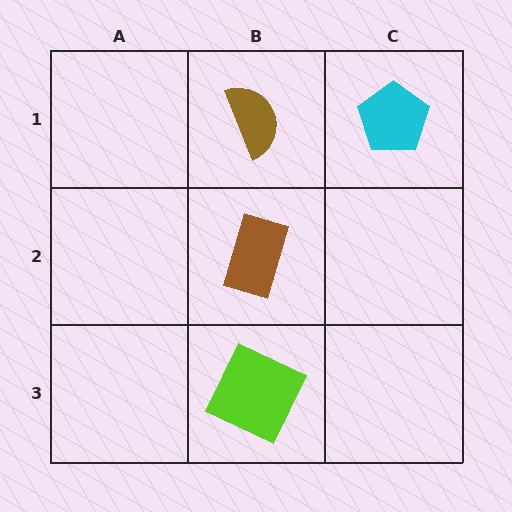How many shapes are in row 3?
1 shape.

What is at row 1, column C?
A cyan pentagon.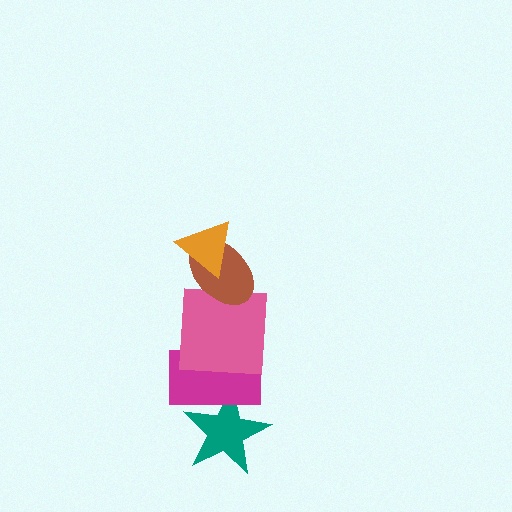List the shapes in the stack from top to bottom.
From top to bottom: the orange triangle, the brown ellipse, the pink square, the magenta rectangle, the teal star.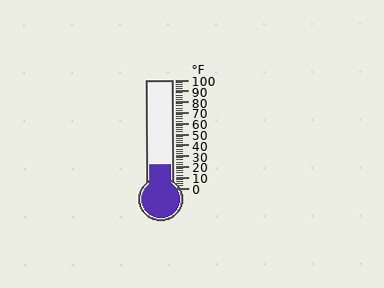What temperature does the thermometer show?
The thermometer shows approximately 22°F.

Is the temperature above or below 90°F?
The temperature is below 90°F.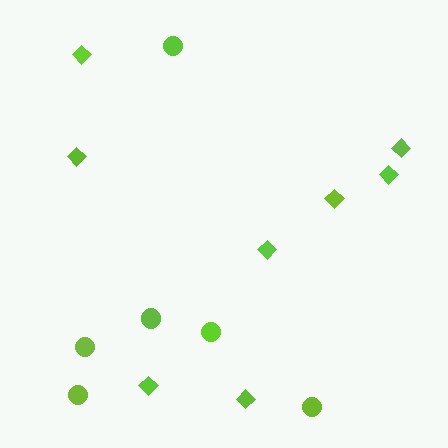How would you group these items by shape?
There are 2 groups: one group of diamonds (8) and one group of circles (6).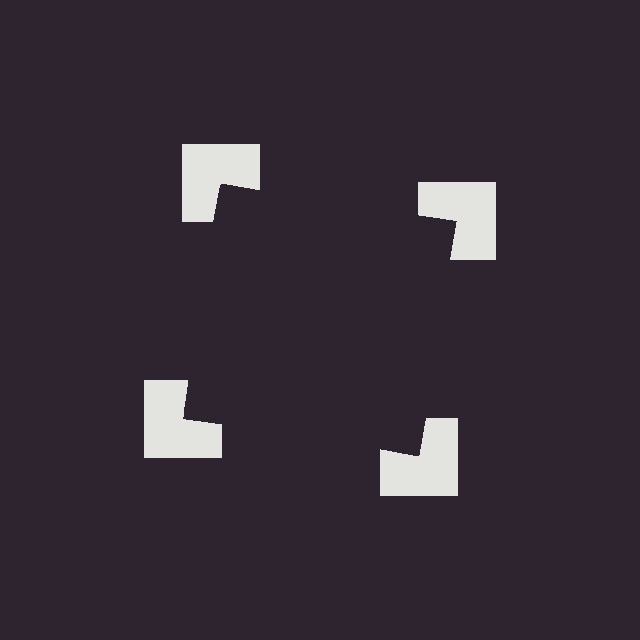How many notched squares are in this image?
There are 4 — one at each vertex of the illusory square.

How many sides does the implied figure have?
4 sides.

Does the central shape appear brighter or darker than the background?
It typically appears slightly darker than the background, even though no actual brightness change is drawn.